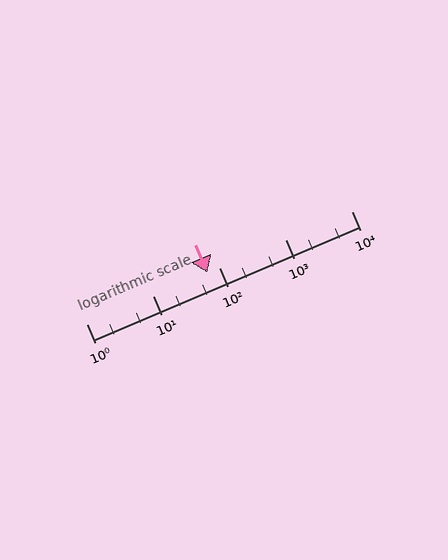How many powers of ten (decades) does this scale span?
The scale spans 4 decades, from 1 to 10000.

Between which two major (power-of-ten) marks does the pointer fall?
The pointer is between 10 and 100.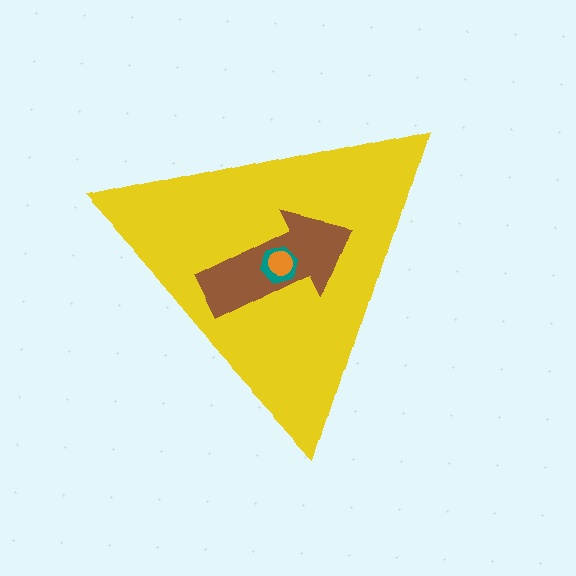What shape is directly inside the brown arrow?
The teal hexagon.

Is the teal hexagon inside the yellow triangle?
Yes.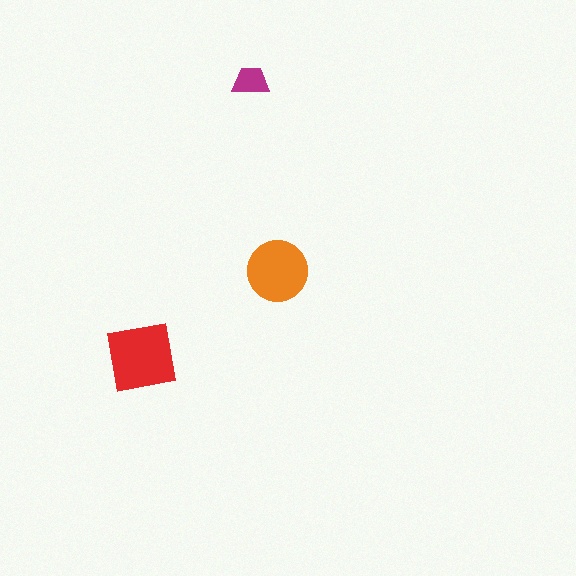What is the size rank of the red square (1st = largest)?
1st.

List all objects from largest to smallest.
The red square, the orange circle, the magenta trapezoid.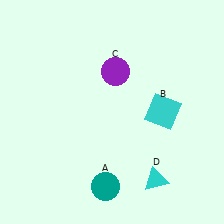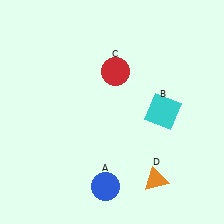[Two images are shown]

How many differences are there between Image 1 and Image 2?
There are 3 differences between the two images.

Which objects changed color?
A changed from teal to blue. C changed from purple to red. D changed from cyan to orange.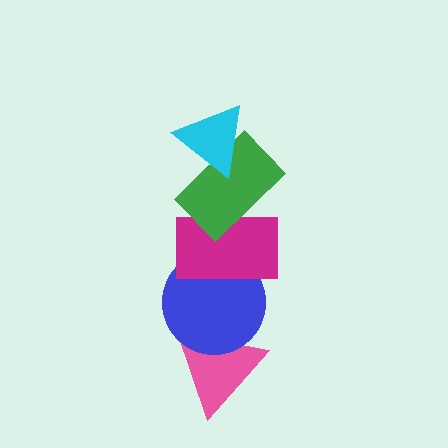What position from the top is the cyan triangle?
The cyan triangle is 1st from the top.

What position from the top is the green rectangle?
The green rectangle is 2nd from the top.